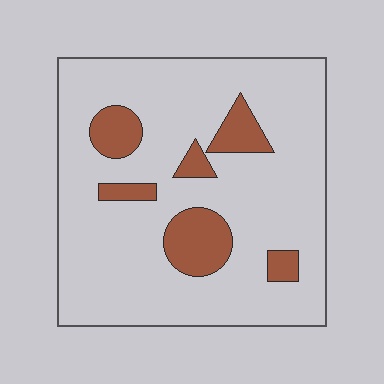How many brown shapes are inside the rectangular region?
6.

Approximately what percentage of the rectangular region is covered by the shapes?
Approximately 15%.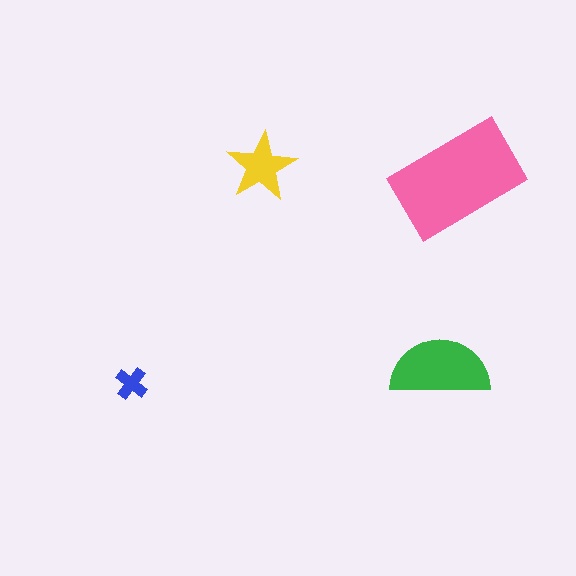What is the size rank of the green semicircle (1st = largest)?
2nd.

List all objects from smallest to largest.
The blue cross, the yellow star, the green semicircle, the pink rectangle.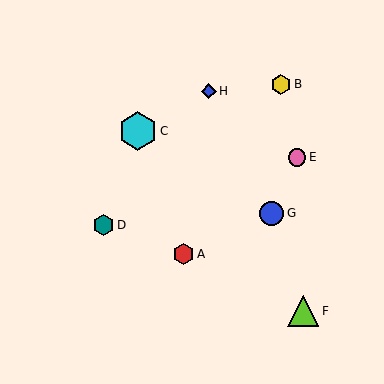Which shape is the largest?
The cyan hexagon (labeled C) is the largest.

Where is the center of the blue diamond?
The center of the blue diamond is at (209, 91).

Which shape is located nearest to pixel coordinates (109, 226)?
The teal hexagon (labeled D) at (103, 225) is nearest to that location.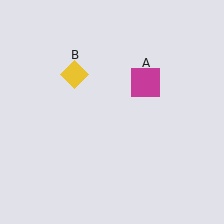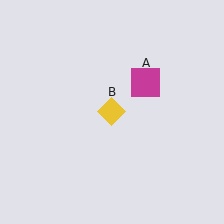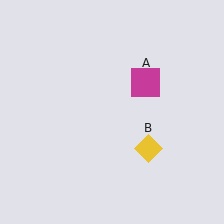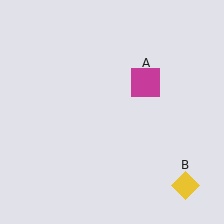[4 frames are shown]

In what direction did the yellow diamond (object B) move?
The yellow diamond (object B) moved down and to the right.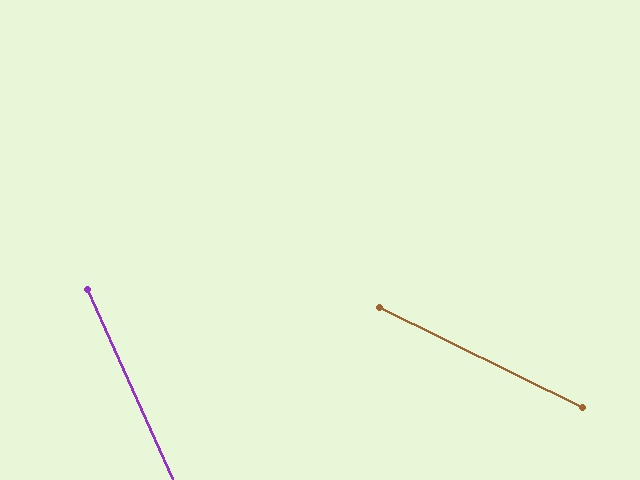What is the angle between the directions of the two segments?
Approximately 39 degrees.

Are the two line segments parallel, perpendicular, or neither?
Neither parallel nor perpendicular — they differ by about 39°.